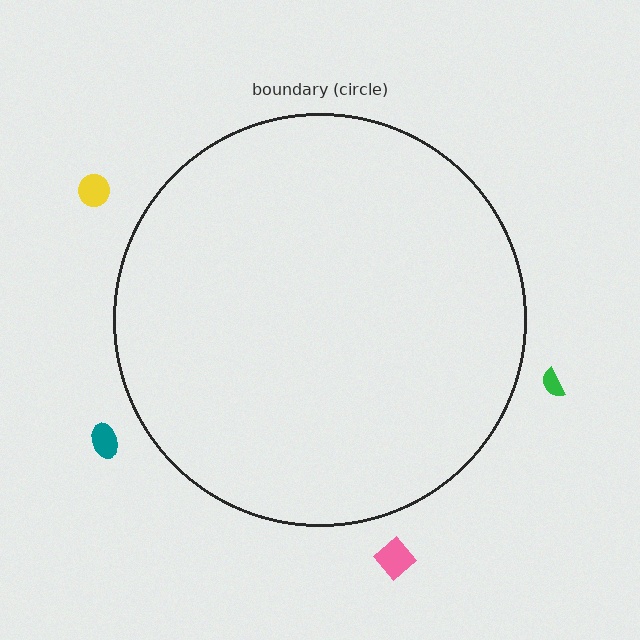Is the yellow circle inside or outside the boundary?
Outside.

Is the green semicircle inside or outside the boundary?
Outside.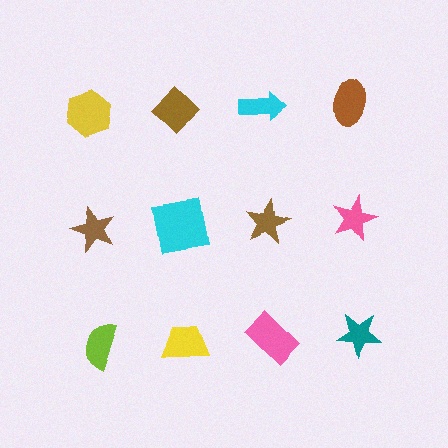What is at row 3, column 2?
A yellow trapezoid.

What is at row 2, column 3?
A brown star.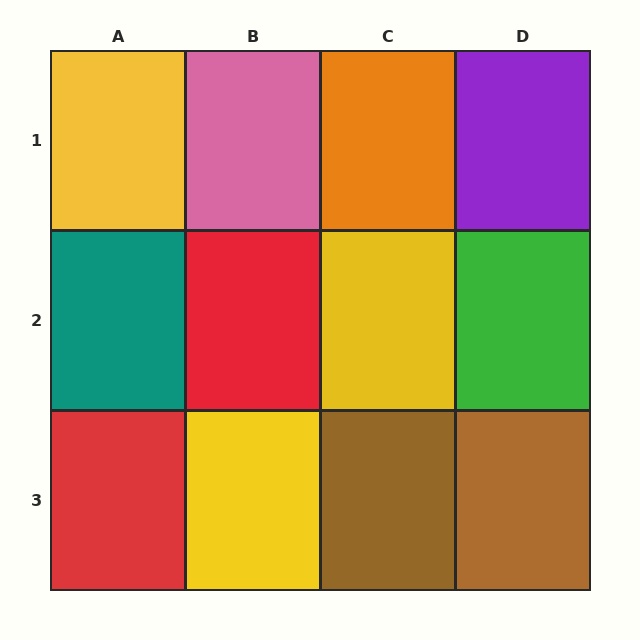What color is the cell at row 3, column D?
Brown.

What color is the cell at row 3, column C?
Brown.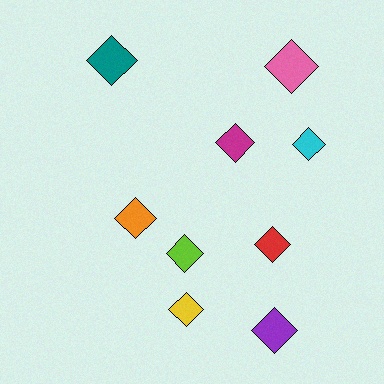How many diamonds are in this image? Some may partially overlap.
There are 9 diamonds.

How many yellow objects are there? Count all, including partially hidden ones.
There is 1 yellow object.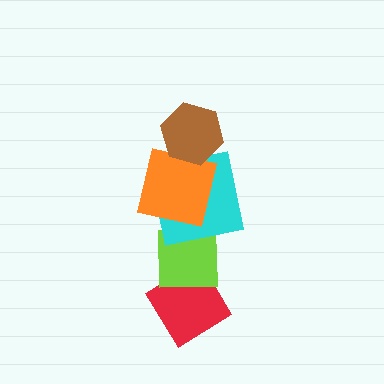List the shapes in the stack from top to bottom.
From top to bottom: the brown hexagon, the orange square, the cyan square, the lime square, the red diamond.